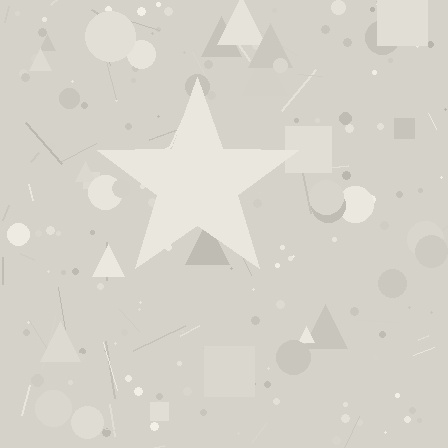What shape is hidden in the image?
A star is hidden in the image.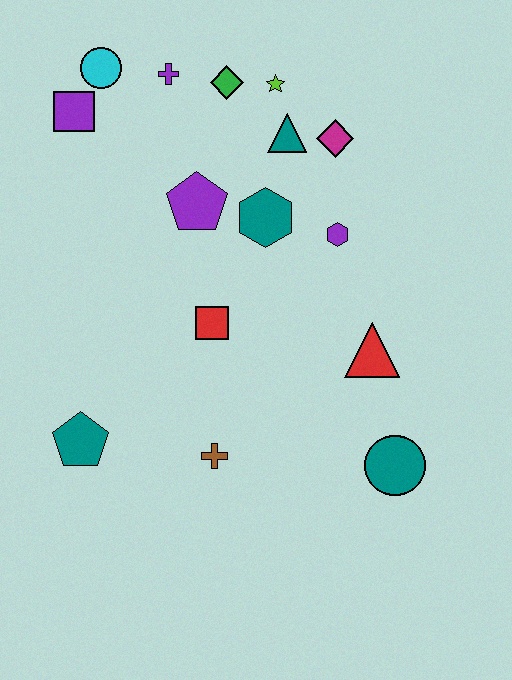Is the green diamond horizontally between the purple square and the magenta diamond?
Yes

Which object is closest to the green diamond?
The lime star is closest to the green diamond.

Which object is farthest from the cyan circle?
The teal circle is farthest from the cyan circle.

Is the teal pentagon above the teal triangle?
No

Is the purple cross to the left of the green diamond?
Yes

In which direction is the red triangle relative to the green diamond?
The red triangle is below the green diamond.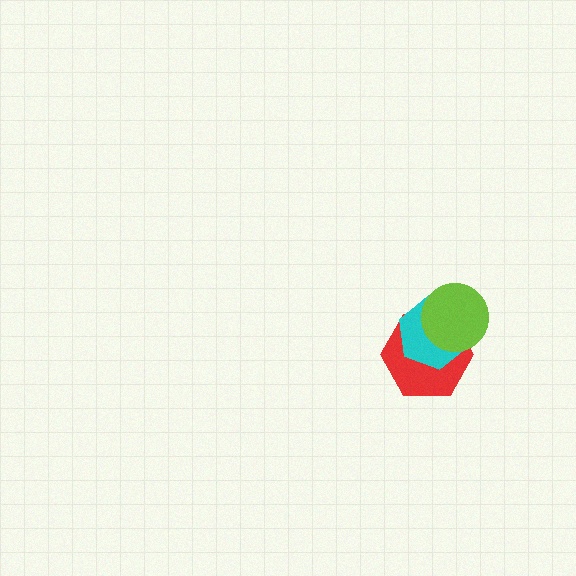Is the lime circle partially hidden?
No, no other shape covers it.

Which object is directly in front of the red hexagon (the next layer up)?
The cyan hexagon is directly in front of the red hexagon.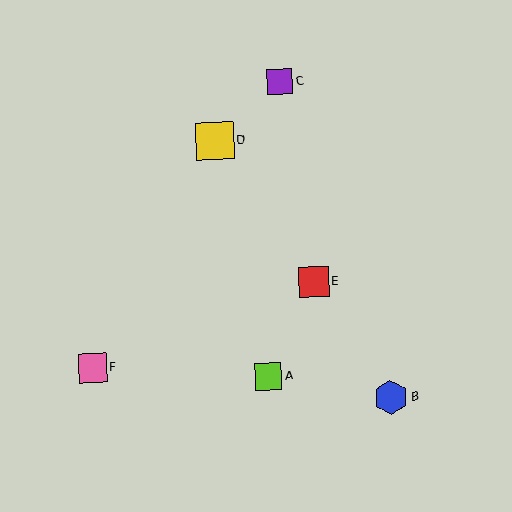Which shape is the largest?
The yellow square (labeled D) is the largest.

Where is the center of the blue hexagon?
The center of the blue hexagon is at (391, 397).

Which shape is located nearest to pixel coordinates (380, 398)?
The blue hexagon (labeled B) at (391, 397) is nearest to that location.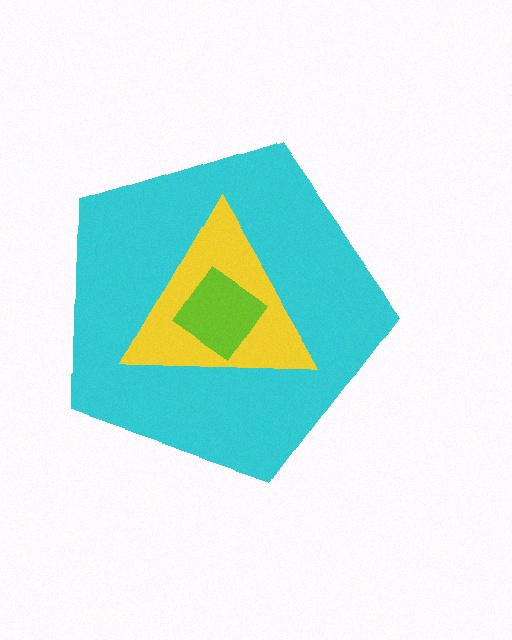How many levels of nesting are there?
3.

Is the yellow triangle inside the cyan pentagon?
Yes.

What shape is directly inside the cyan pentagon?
The yellow triangle.